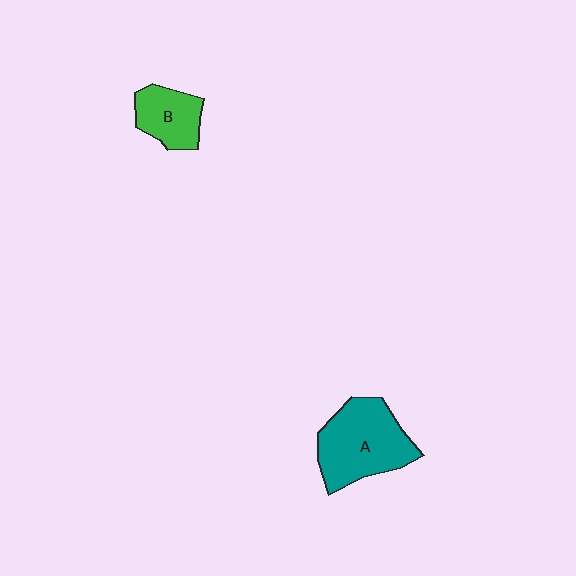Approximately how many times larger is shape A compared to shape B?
Approximately 1.8 times.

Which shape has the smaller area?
Shape B (green).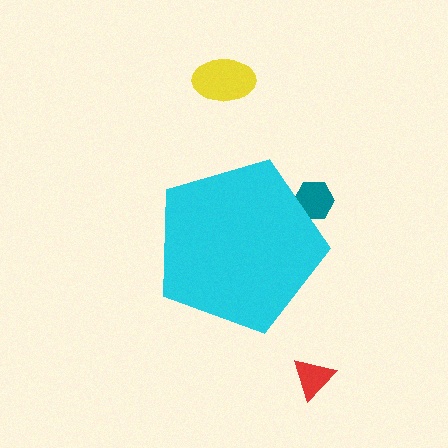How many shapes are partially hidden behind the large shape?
1 shape is partially hidden.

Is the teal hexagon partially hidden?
Yes, the teal hexagon is partially hidden behind the cyan pentagon.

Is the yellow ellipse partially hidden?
No, the yellow ellipse is fully visible.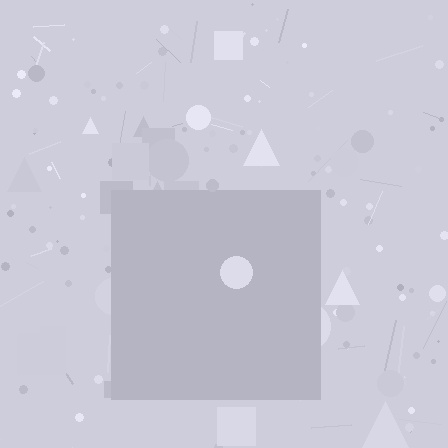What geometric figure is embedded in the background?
A square is embedded in the background.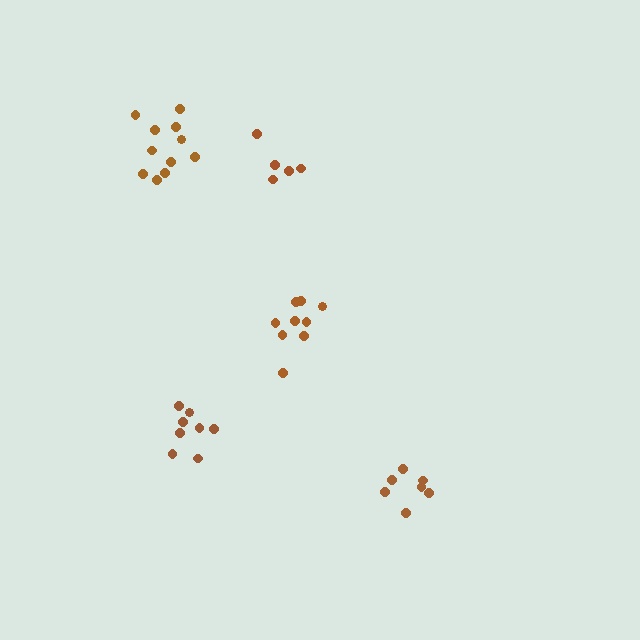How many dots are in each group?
Group 1: 9 dots, Group 2: 11 dots, Group 3: 5 dots, Group 4: 8 dots, Group 5: 7 dots (40 total).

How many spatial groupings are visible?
There are 5 spatial groupings.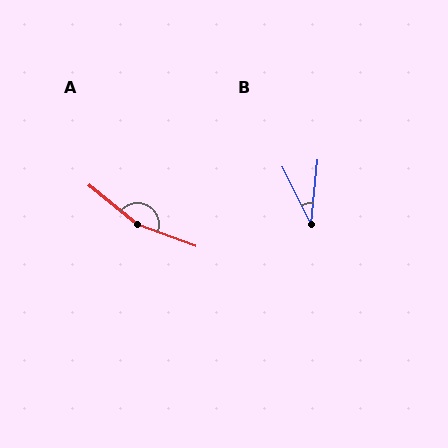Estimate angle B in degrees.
Approximately 32 degrees.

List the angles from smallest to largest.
B (32°), A (161°).